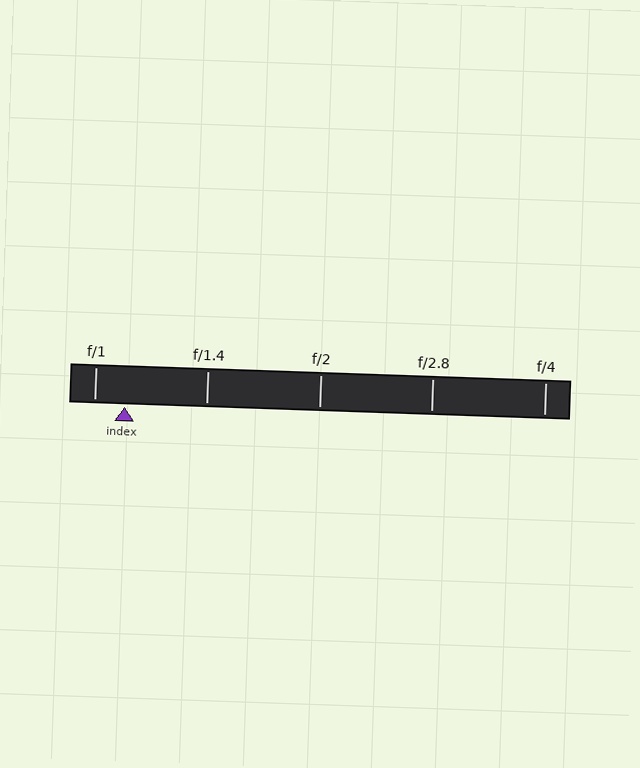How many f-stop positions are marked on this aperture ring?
There are 5 f-stop positions marked.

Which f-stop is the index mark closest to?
The index mark is closest to f/1.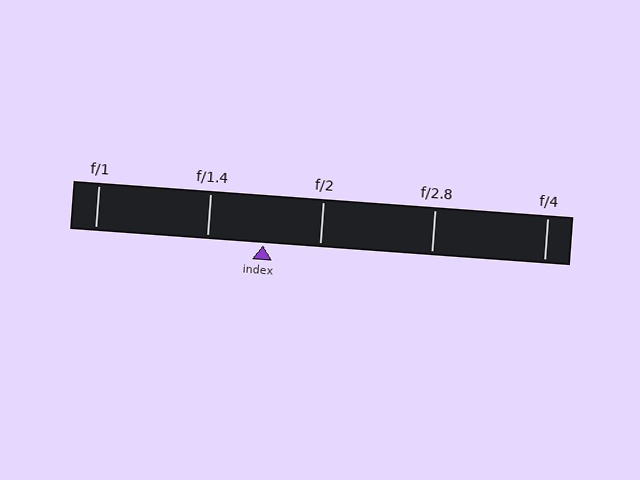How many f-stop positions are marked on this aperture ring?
There are 5 f-stop positions marked.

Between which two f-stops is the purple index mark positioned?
The index mark is between f/1.4 and f/2.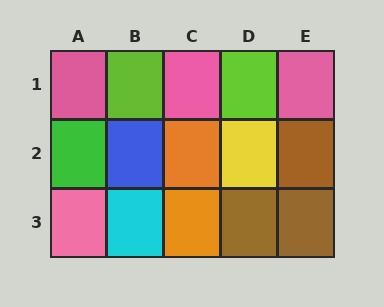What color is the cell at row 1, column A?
Pink.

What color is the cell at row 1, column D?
Lime.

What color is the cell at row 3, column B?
Cyan.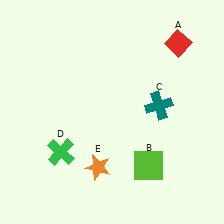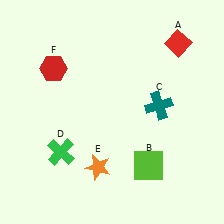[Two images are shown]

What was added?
A red hexagon (F) was added in Image 2.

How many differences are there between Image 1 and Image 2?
There is 1 difference between the two images.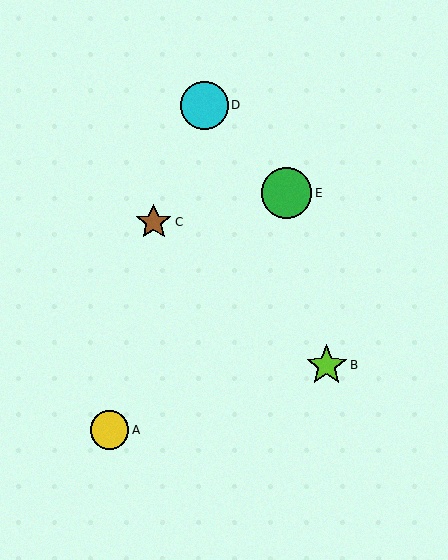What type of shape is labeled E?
Shape E is a green circle.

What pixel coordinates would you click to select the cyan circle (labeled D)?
Click at (204, 105) to select the cyan circle D.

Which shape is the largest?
The green circle (labeled E) is the largest.